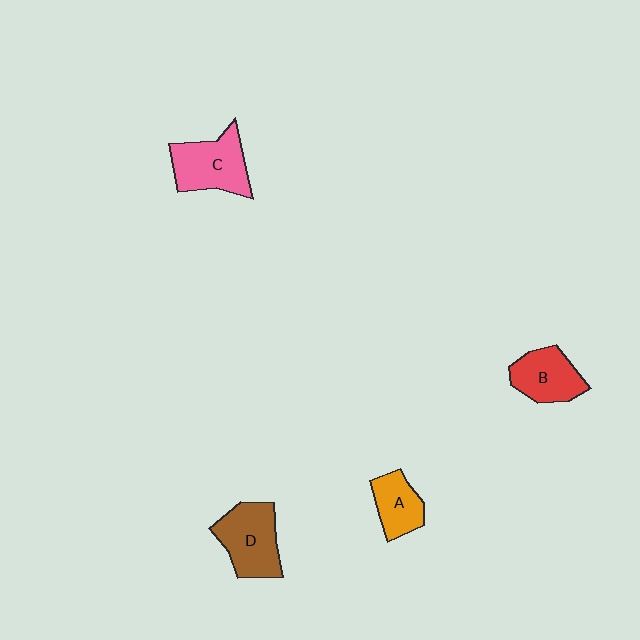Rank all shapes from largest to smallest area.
From largest to smallest: C (pink), D (brown), B (red), A (orange).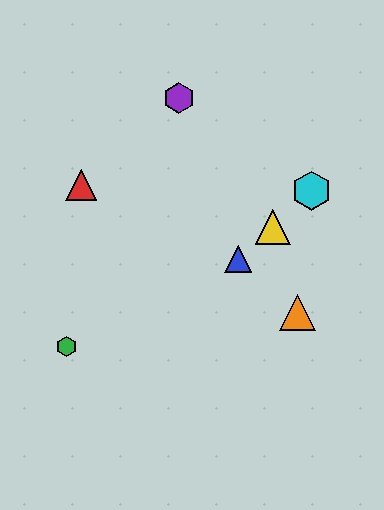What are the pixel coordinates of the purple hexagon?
The purple hexagon is at (179, 98).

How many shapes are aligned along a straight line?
3 shapes (the blue triangle, the yellow triangle, the cyan hexagon) are aligned along a straight line.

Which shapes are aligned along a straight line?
The blue triangle, the yellow triangle, the cyan hexagon are aligned along a straight line.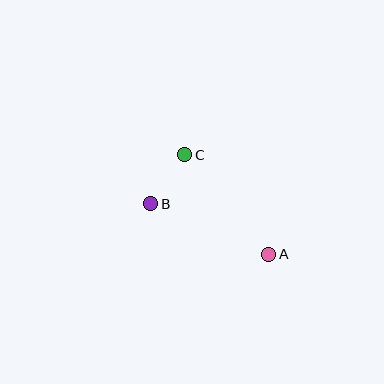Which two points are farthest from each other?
Points A and C are farthest from each other.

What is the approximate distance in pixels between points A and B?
The distance between A and B is approximately 128 pixels.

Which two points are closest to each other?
Points B and C are closest to each other.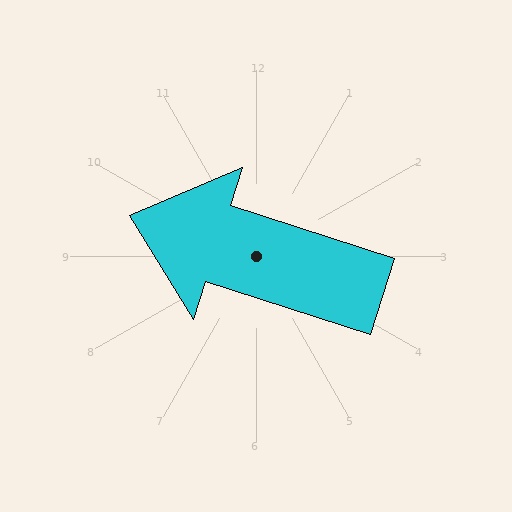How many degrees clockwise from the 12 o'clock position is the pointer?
Approximately 288 degrees.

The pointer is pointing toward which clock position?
Roughly 10 o'clock.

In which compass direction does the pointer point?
West.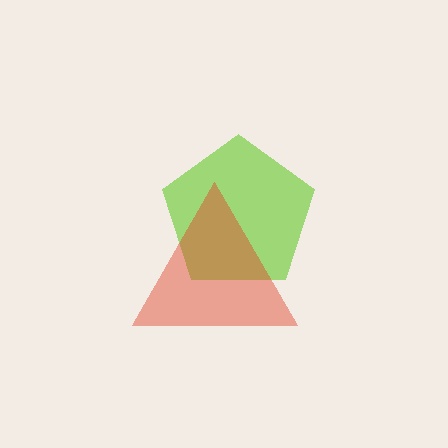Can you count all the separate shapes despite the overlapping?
Yes, there are 2 separate shapes.